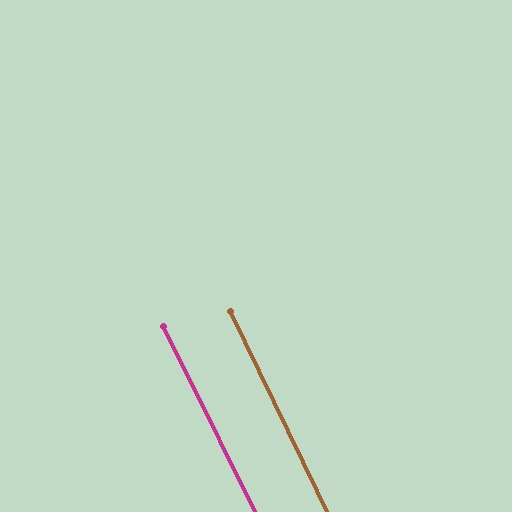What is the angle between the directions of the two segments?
Approximately 0 degrees.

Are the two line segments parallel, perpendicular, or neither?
Parallel — their directions differ by only 0.5°.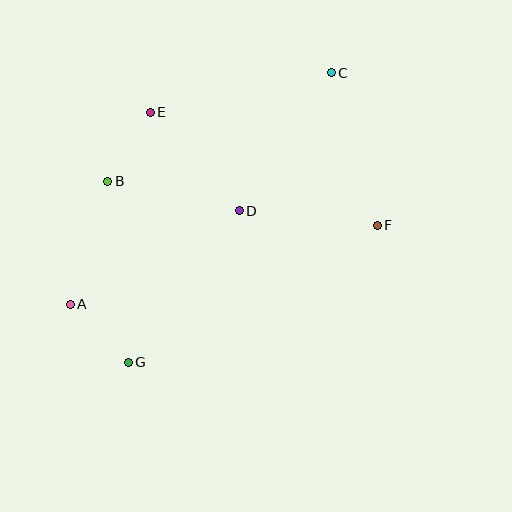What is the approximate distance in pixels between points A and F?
The distance between A and F is approximately 317 pixels.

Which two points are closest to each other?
Points B and E are closest to each other.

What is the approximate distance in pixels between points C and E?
The distance between C and E is approximately 185 pixels.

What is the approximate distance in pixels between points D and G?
The distance between D and G is approximately 188 pixels.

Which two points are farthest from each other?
Points C and G are farthest from each other.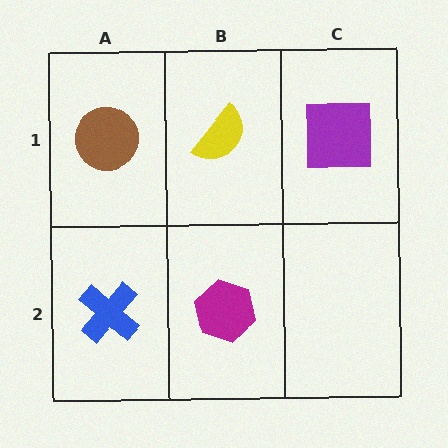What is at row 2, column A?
A blue cross.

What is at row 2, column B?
A magenta hexagon.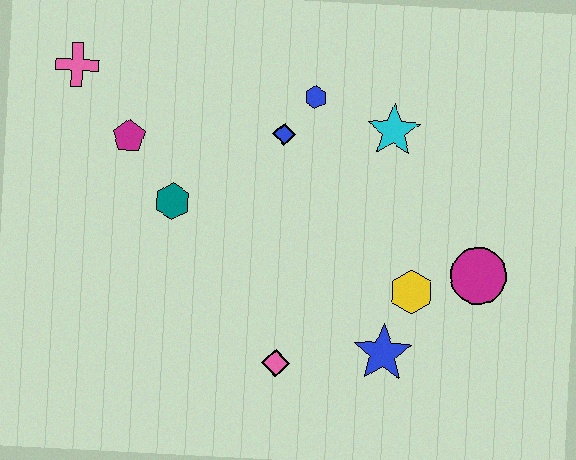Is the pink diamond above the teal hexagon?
No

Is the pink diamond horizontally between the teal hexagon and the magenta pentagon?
No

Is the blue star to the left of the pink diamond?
No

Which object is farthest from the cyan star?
The pink cross is farthest from the cyan star.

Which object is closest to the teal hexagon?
The magenta pentagon is closest to the teal hexagon.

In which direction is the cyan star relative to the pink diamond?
The cyan star is above the pink diamond.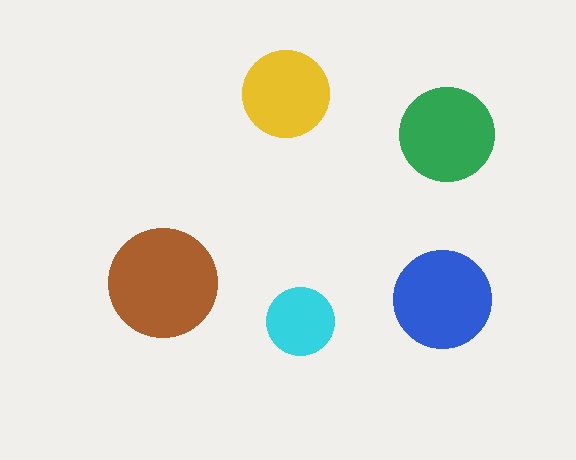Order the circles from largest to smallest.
the brown one, the blue one, the green one, the yellow one, the cyan one.